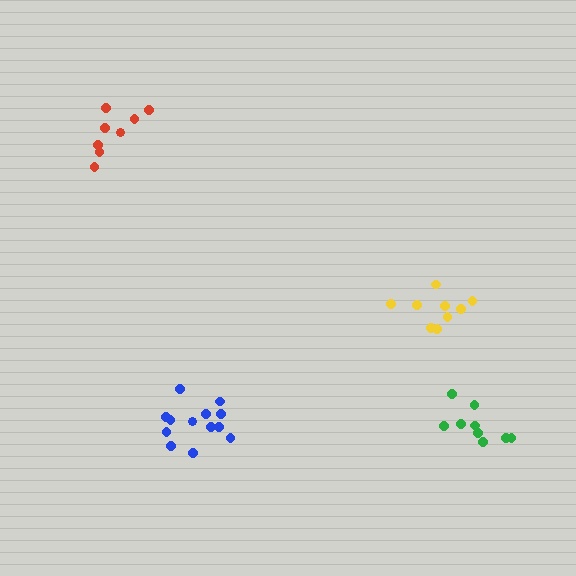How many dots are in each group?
Group 1: 13 dots, Group 2: 8 dots, Group 3: 9 dots, Group 4: 9 dots (39 total).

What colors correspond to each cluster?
The clusters are colored: blue, red, green, yellow.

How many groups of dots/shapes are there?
There are 4 groups.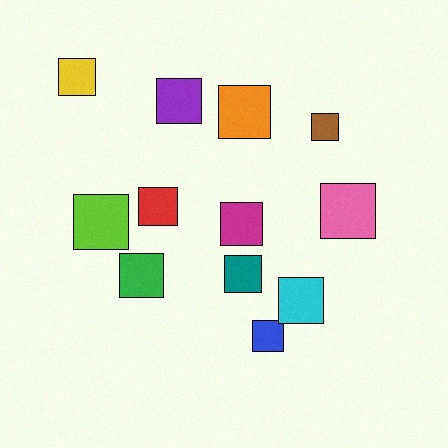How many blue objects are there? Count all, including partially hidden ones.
There is 1 blue object.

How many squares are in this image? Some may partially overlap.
There are 12 squares.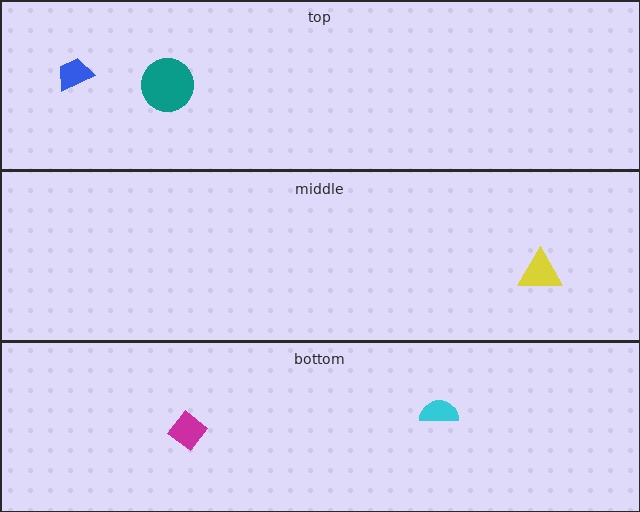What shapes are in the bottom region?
The magenta diamond, the cyan semicircle.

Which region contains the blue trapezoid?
The top region.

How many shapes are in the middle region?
1.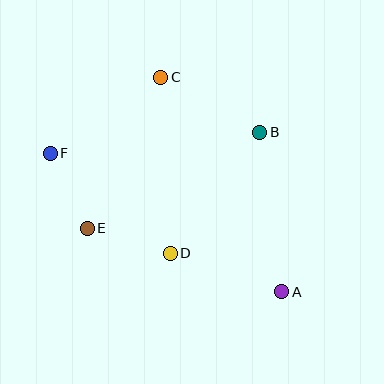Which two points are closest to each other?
Points E and F are closest to each other.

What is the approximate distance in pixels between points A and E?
The distance between A and E is approximately 205 pixels.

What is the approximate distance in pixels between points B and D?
The distance between B and D is approximately 150 pixels.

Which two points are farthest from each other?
Points A and F are farthest from each other.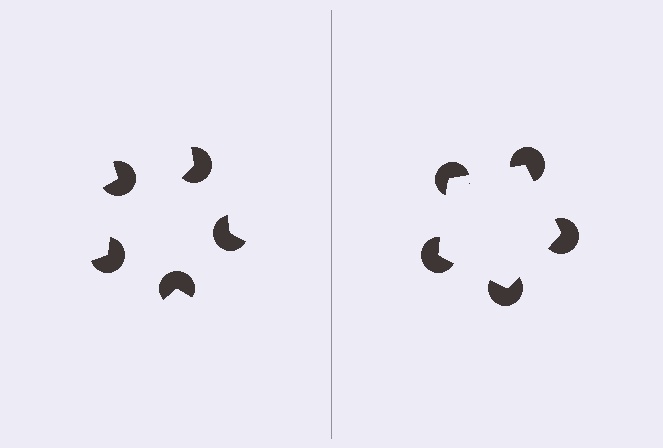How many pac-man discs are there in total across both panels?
10 — 5 on each side.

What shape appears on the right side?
An illusory pentagon.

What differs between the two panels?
The pac-man discs are positioned identically on both sides; only the wedge orientations differ. On the right they align to a pentagon; on the left they are misaligned.